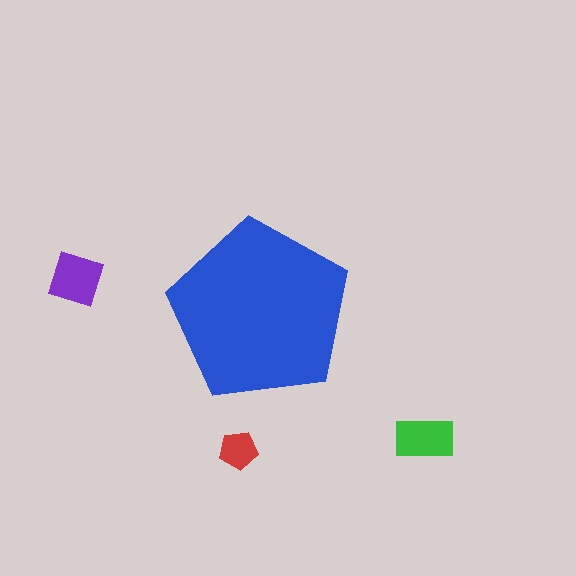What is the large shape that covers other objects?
A blue pentagon.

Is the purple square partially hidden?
No, the purple square is fully visible.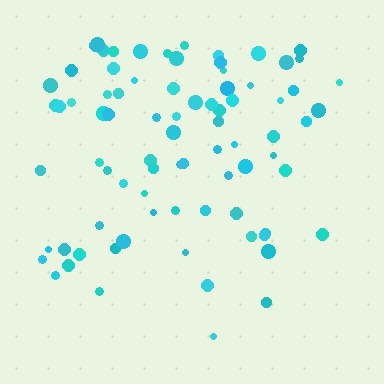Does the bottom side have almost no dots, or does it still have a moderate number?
Still a moderate number, just noticeably fewer than the top.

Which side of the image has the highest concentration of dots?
The top.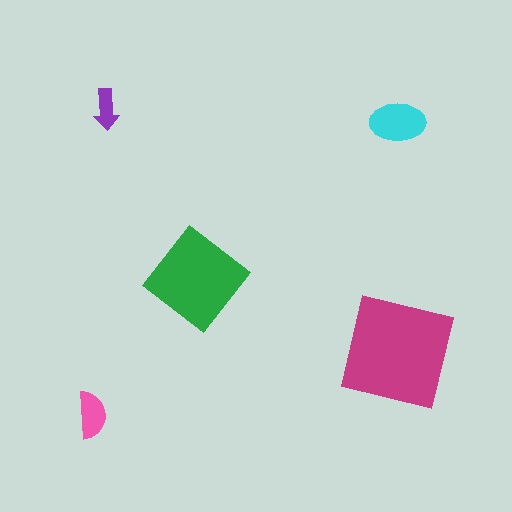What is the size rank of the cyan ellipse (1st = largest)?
3rd.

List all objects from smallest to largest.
The purple arrow, the pink semicircle, the cyan ellipse, the green diamond, the magenta square.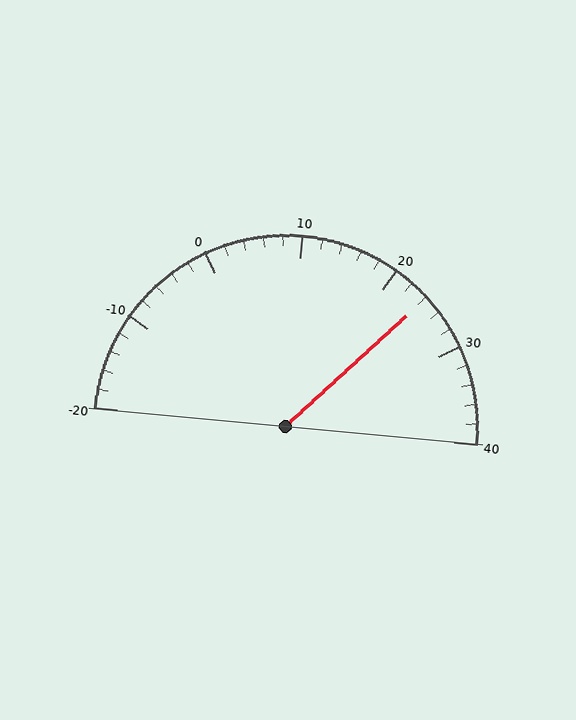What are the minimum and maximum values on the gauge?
The gauge ranges from -20 to 40.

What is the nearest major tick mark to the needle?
The nearest major tick mark is 20.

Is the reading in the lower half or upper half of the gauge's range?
The reading is in the upper half of the range (-20 to 40).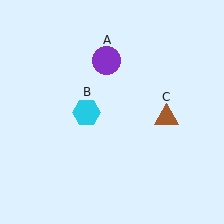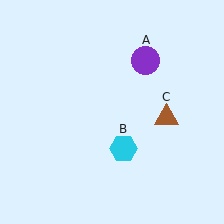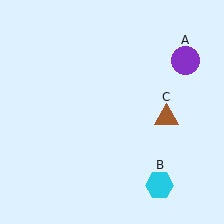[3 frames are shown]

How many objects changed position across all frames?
2 objects changed position: purple circle (object A), cyan hexagon (object B).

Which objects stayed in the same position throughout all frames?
Brown triangle (object C) remained stationary.